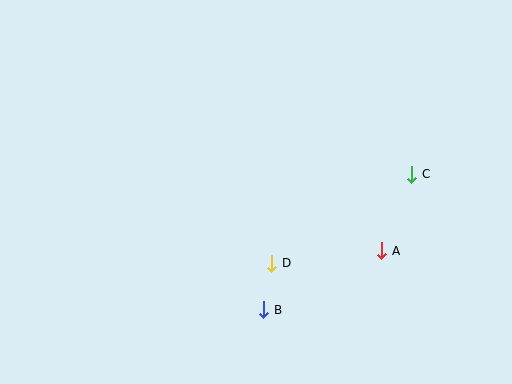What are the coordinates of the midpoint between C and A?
The midpoint between C and A is at (397, 212).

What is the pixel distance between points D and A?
The distance between D and A is 111 pixels.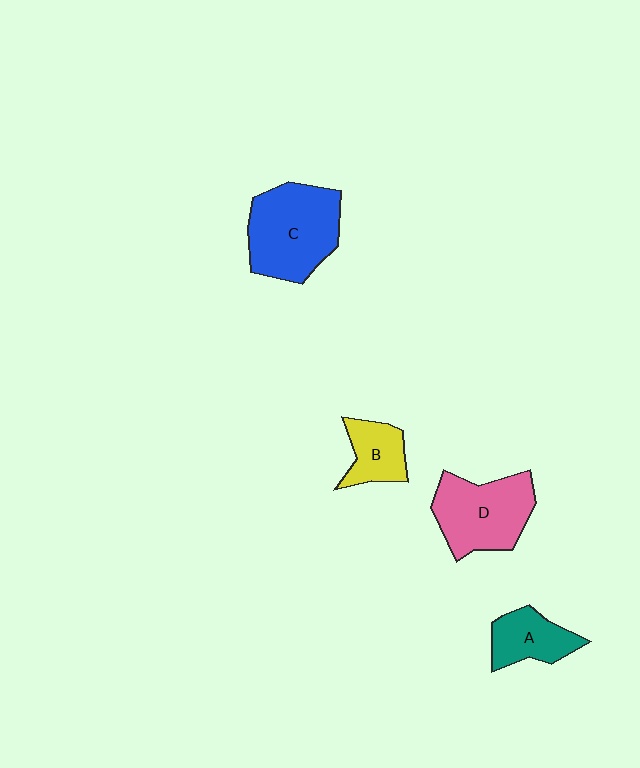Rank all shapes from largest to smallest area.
From largest to smallest: C (blue), D (pink), A (teal), B (yellow).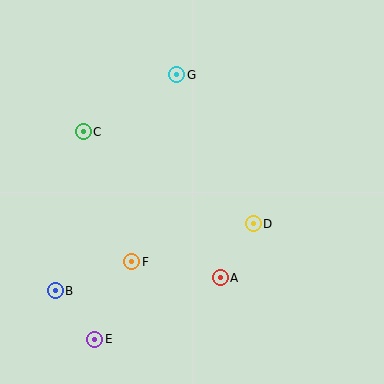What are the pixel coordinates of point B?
Point B is at (55, 291).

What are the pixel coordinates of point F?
Point F is at (132, 262).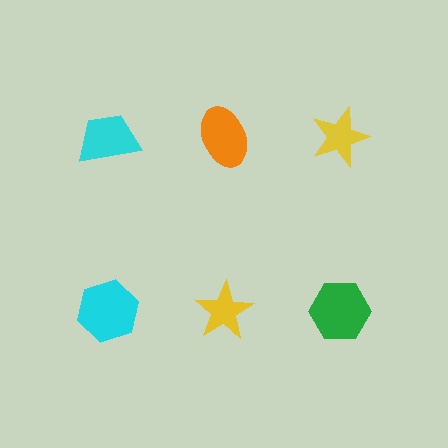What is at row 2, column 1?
A cyan hexagon.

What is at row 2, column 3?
A green hexagon.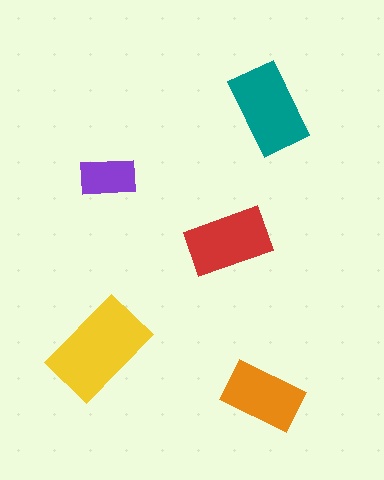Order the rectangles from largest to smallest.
the yellow one, the teal one, the red one, the orange one, the purple one.